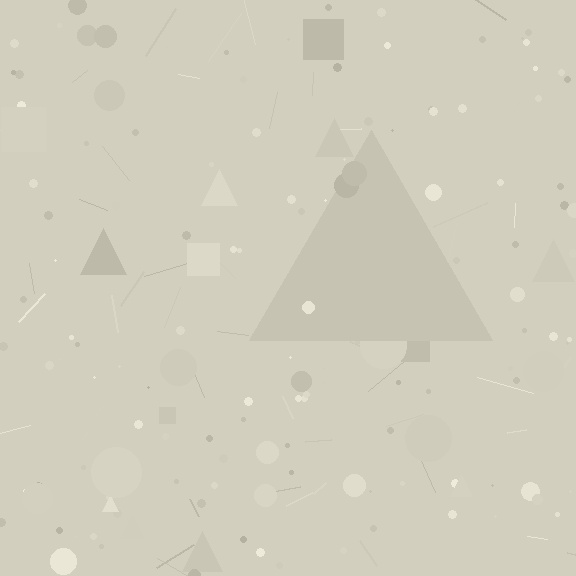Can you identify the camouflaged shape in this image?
The camouflaged shape is a triangle.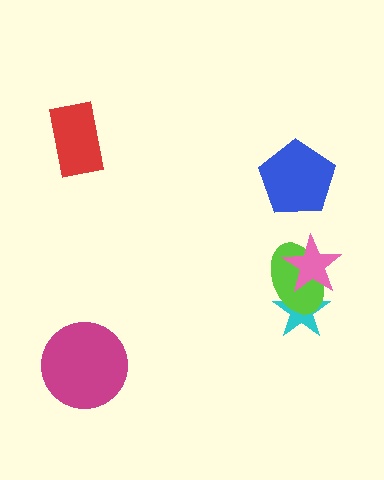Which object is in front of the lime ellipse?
The pink star is in front of the lime ellipse.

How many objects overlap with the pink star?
2 objects overlap with the pink star.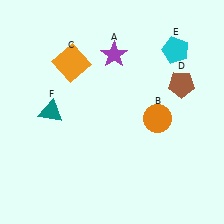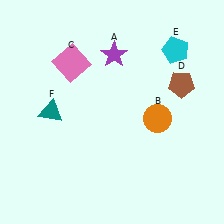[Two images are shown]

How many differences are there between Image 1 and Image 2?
There is 1 difference between the two images.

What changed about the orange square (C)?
In Image 1, C is orange. In Image 2, it changed to pink.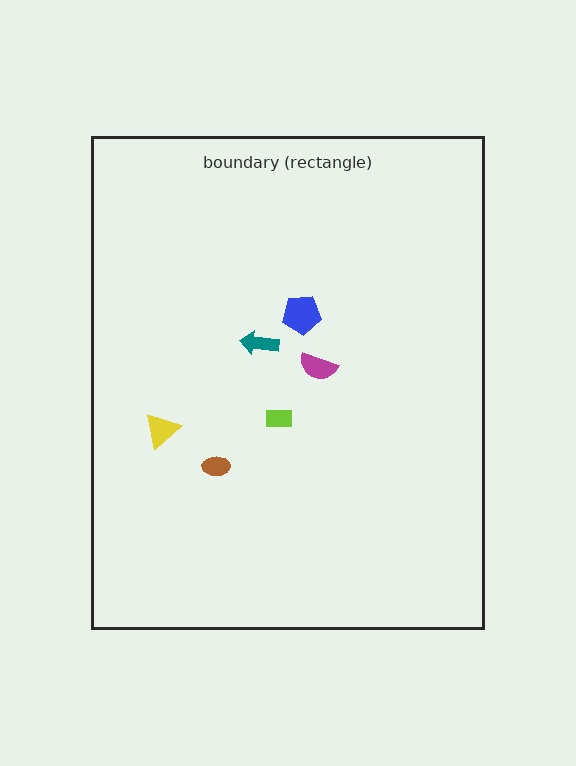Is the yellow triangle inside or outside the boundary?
Inside.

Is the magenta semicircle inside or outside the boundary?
Inside.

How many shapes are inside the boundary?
6 inside, 0 outside.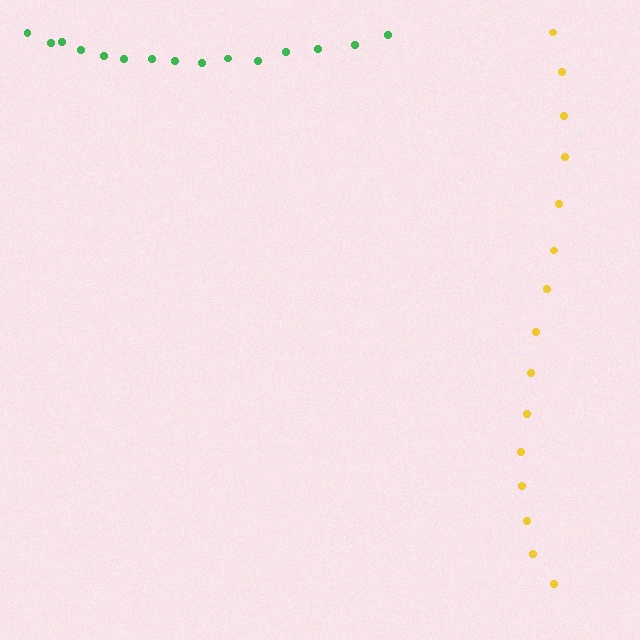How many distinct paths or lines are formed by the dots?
There are 2 distinct paths.